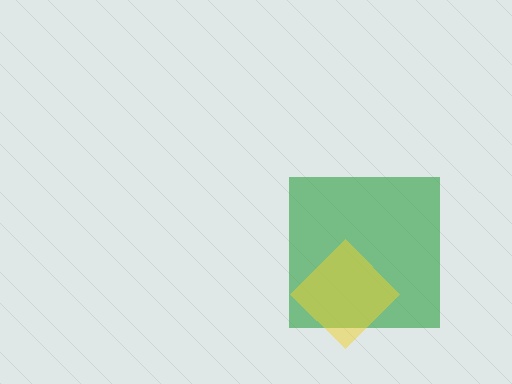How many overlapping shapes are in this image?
There are 2 overlapping shapes in the image.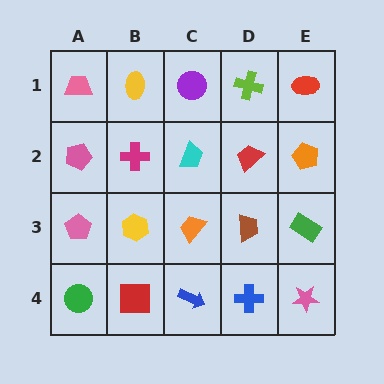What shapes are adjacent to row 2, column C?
A purple circle (row 1, column C), an orange trapezoid (row 3, column C), a magenta cross (row 2, column B), a red trapezoid (row 2, column D).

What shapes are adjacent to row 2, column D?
A lime cross (row 1, column D), a brown trapezoid (row 3, column D), a cyan trapezoid (row 2, column C), an orange pentagon (row 2, column E).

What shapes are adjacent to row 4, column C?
An orange trapezoid (row 3, column C), a red square (row 4, column B), a blue cross (row 4, column D).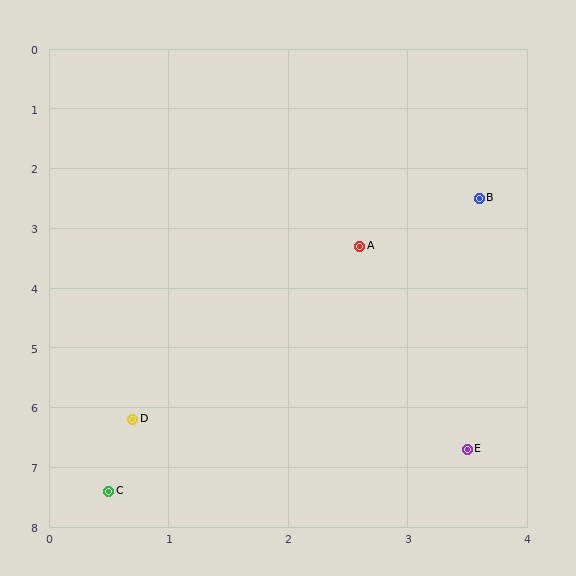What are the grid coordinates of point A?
Point A is at approximately (2.6, 3.3).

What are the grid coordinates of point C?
Point C is at approximately (0.5, 7.4).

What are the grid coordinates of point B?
Point B is at approximately (3.6, 2.5).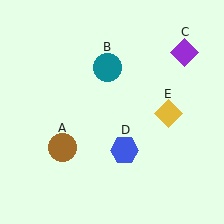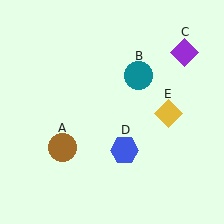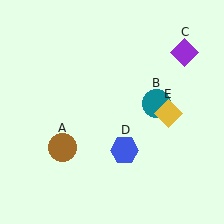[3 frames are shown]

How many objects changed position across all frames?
1 object changed position: teal circle (object B).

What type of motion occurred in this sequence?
The teal circle (object B) rotated clockwise around the center of the scene.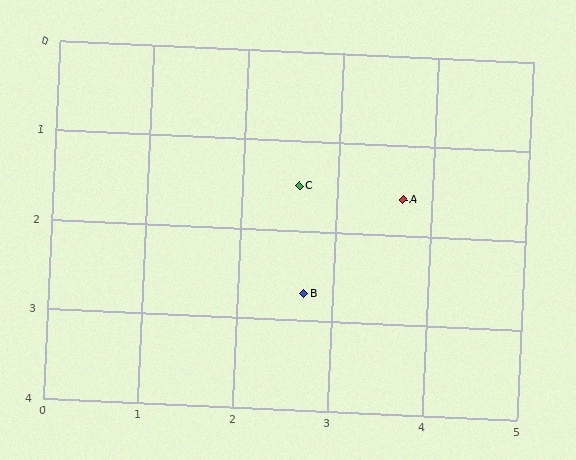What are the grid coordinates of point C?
Point C is at approximately (2.6, 1.5).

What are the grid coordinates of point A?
Point A is at approximately (3.7, 1.6).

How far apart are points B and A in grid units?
Points B and A are about 1.5 grid units apart.